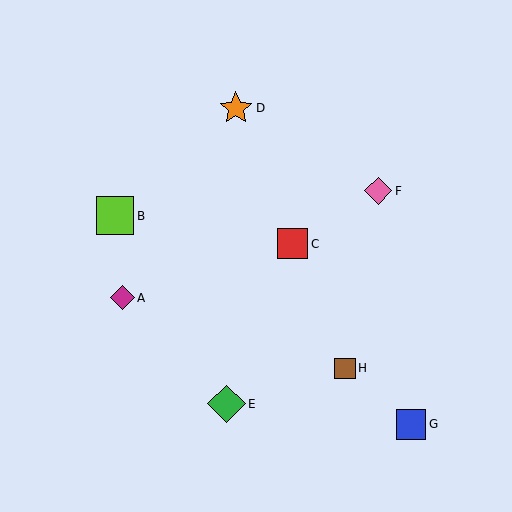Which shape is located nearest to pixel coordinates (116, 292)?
The magenta diamond (labeled A) at (122, 298) is nearest to that location.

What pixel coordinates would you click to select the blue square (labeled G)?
Click at (411, 424) to select the blue square G.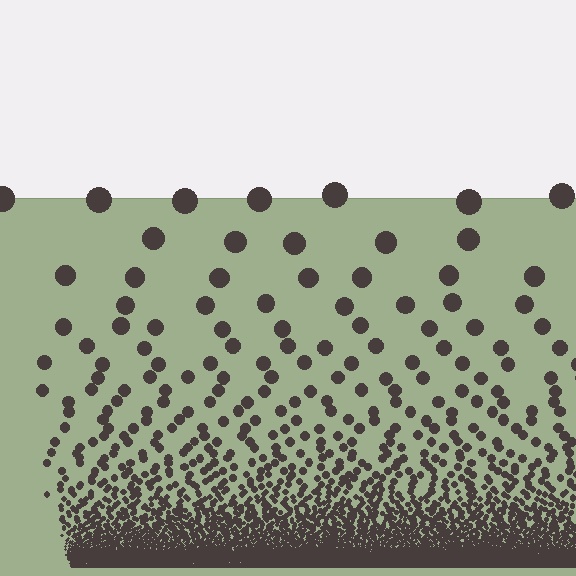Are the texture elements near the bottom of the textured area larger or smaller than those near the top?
Smaller. The gradient is inverted — elements near the bottom are smaller and denser.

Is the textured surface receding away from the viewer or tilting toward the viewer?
The surface appears to tilt toward the viewer. Texture elements get larger and sparser toward the top.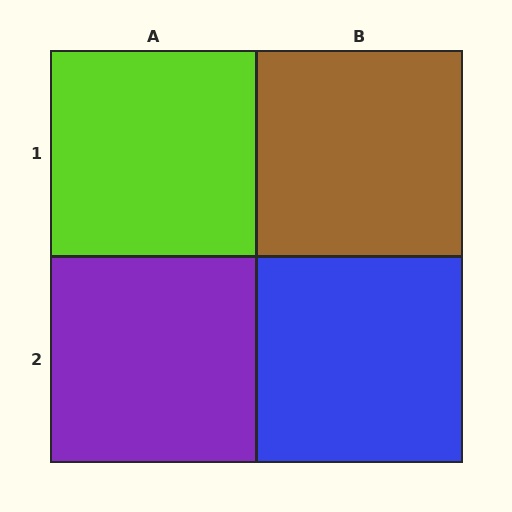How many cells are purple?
1 cell is purple.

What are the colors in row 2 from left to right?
Purple, blue.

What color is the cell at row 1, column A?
Lime.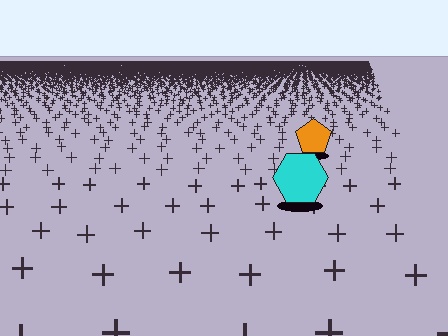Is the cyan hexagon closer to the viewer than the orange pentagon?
Yes. The cyan hexagon is closer — you can tell from the texture gradient: the ground texture is coarser near it.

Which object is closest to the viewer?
The cyan hexagon is closest. The texture marks near it are larger and more spread out.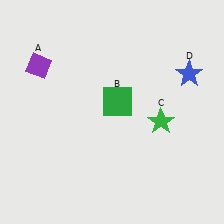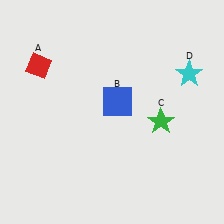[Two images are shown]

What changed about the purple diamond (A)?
In Image 1, A is purple. In Image 2, it changed to red.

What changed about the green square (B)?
In Image 1, B is green. In Image 2, it changed to blue.